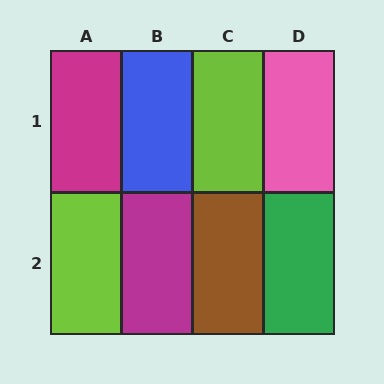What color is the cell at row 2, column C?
Brown.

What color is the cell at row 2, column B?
Magenta.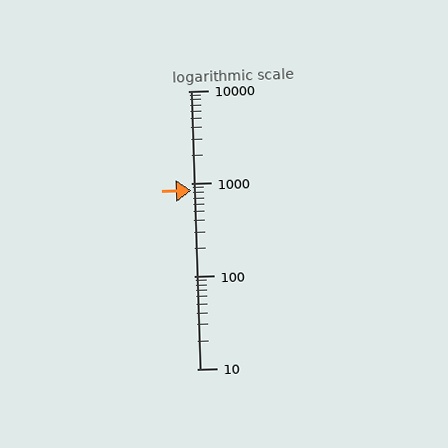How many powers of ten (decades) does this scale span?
The scale spans 3 decades, from 10 to 10000.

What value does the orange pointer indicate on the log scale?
The pointer indicates approximately 850.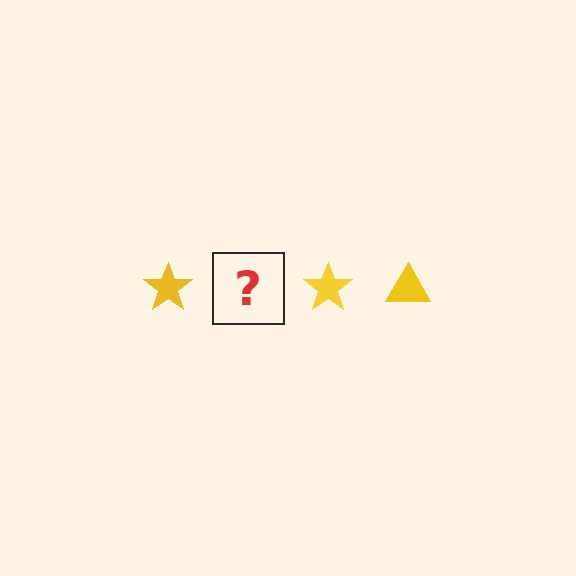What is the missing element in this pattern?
The missing element is a yellow triangle.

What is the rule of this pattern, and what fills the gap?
The rule is that the pattern cycles through star, triangle shapes in yellow. The gap should be filled with a yellow triangle.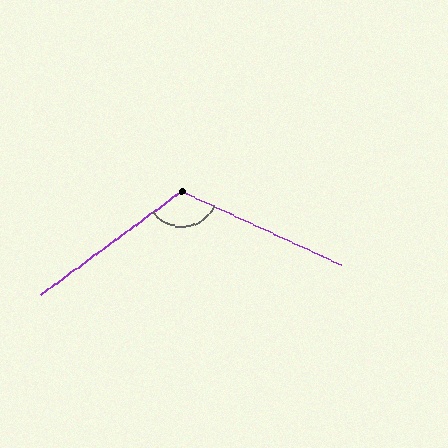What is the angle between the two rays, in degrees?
Approximately 119 degrees.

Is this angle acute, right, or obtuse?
It is obtuse.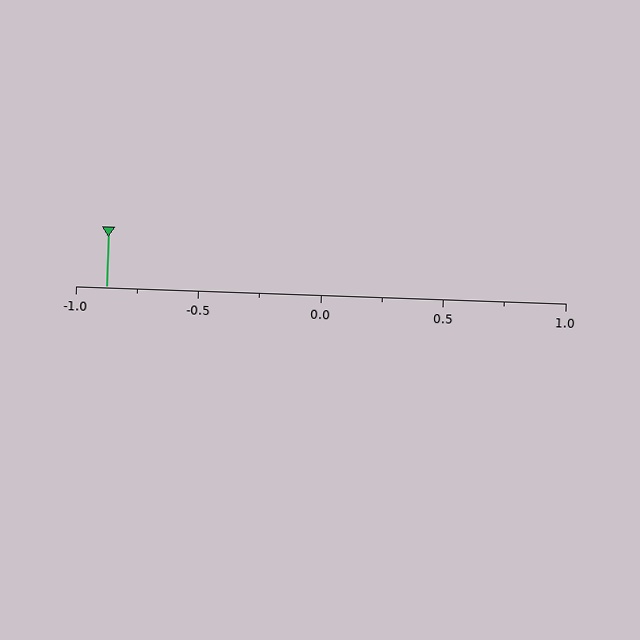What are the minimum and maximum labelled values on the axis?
The axis runs from -1.0 to 1.0.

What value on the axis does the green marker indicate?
The marker indicates approximately -0.88.